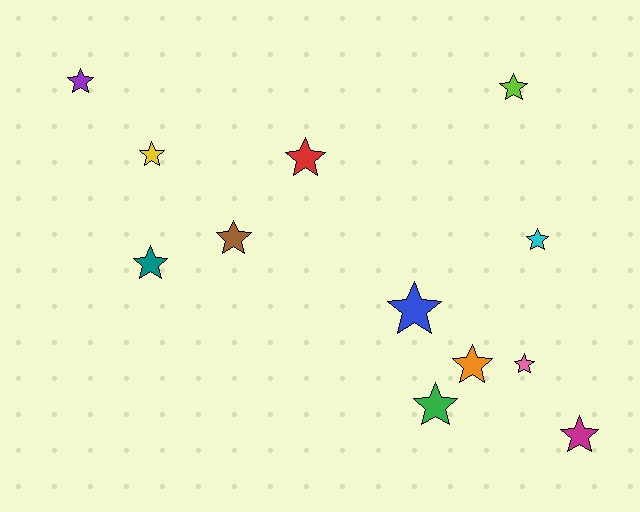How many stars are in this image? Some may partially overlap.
There are 12 stars.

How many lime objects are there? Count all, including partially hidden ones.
There is 1 lime object.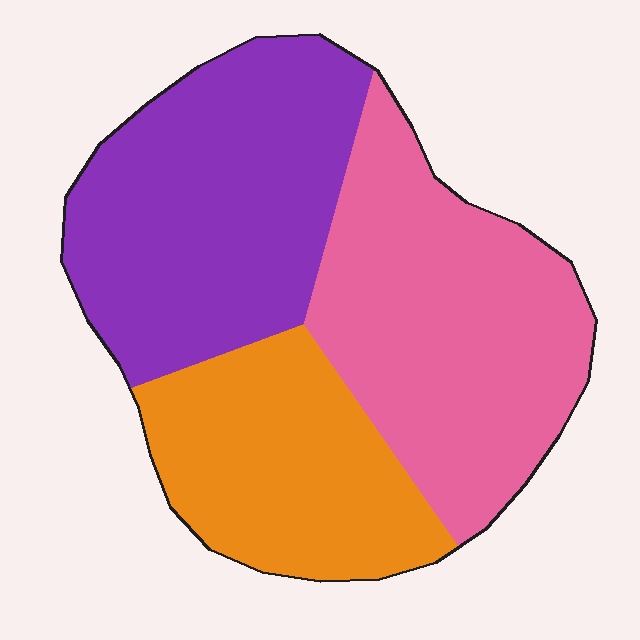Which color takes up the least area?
Orange, at roughly 25%.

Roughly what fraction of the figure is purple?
Purple covers roughly 35% of the figure.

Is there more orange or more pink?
Pink.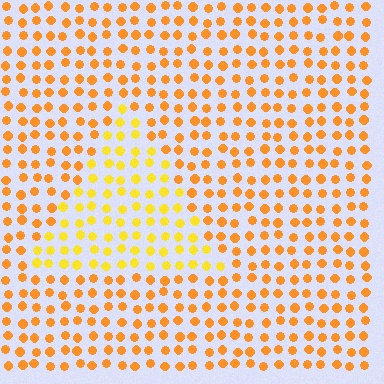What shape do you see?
I see a triangle.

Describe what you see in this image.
The image is filled with small orange elements in a uniform arrangement. A triangle-shaped region is visible where the elements are tinted to a slightly different hue, forming a subtle color boundary.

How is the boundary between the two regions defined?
The boundary is defined purely by a slight shift in hue (about 24 degrees). Spacing, size, and orientation are identical on both sides.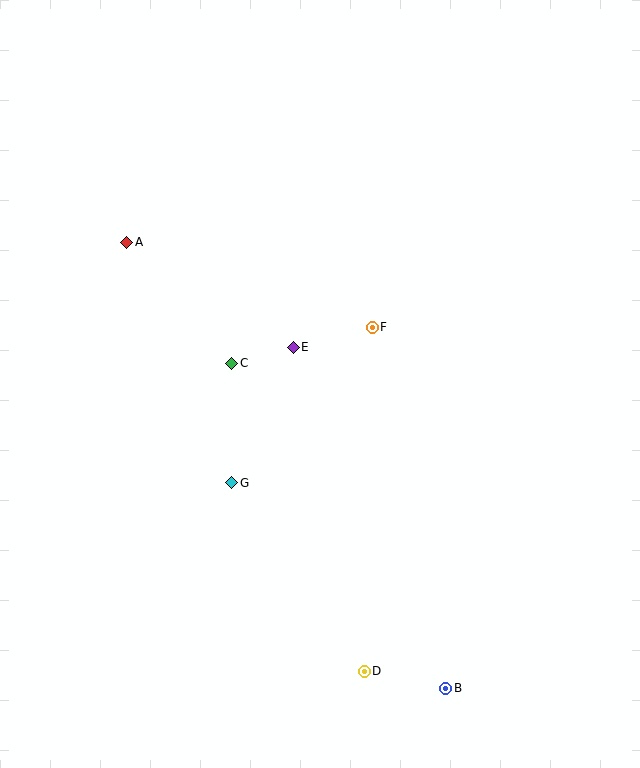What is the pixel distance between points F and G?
The distance between F and G is 210 pixels.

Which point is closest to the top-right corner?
Point F is closest to the top-right corner.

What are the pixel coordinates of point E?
Point E is at (293, 348).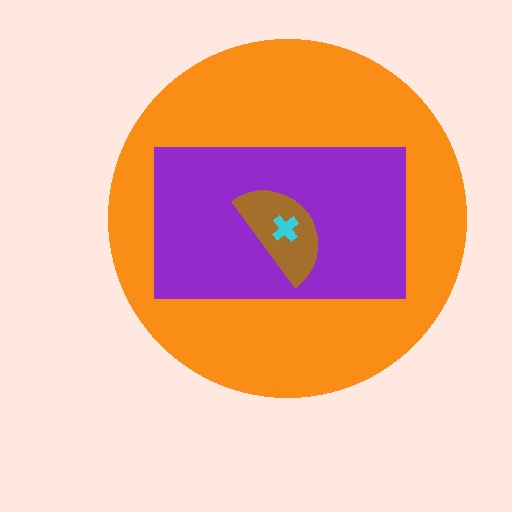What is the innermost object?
The cyan cross.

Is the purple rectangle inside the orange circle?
Yes.